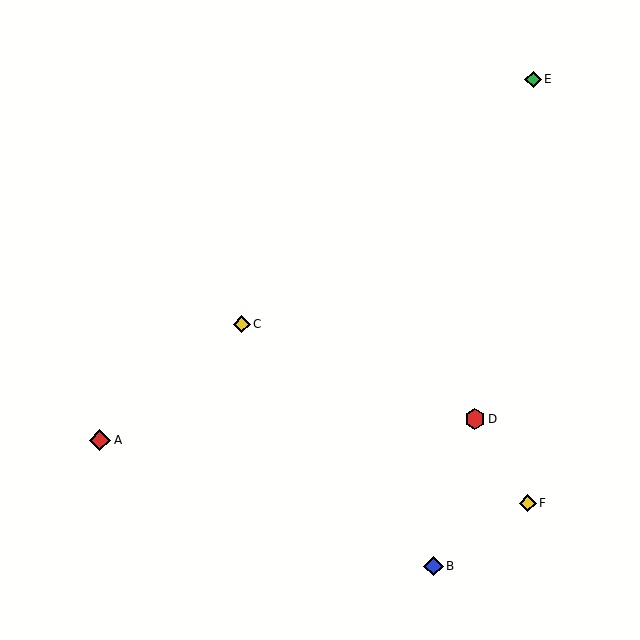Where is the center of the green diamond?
The center of the green diamond is at (533, 79).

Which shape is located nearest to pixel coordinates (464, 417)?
The red hexagon (labeled D) at (475, 419) is nearest to that location.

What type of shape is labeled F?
Shape F is a yellow diamond.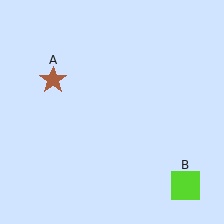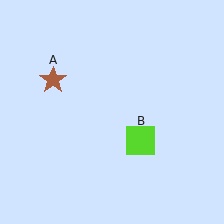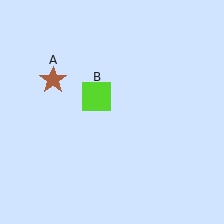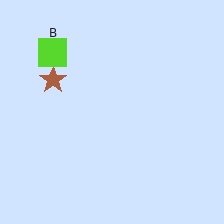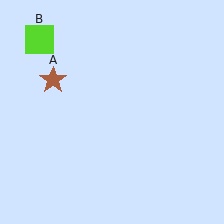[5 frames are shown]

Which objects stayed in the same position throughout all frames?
Brown star (object A) remained stationary.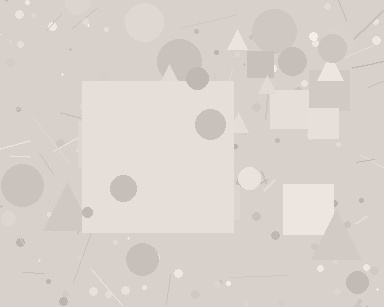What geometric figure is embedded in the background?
A square is embedded in the background.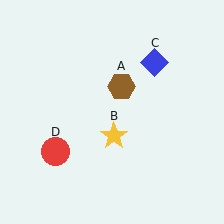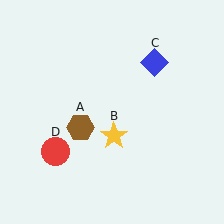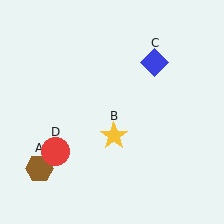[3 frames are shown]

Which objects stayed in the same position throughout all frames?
Yellow star (object B) and blue diamond (object C) and red circle (object D) remained stationary.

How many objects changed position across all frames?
1 object changed position: brown hexagon (object A).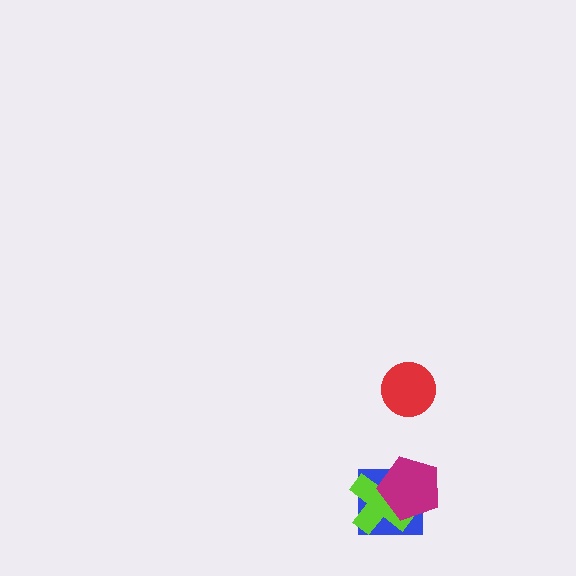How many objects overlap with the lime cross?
2 objects overlap with the lime cross.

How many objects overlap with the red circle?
0 objects overlap with the red circle.